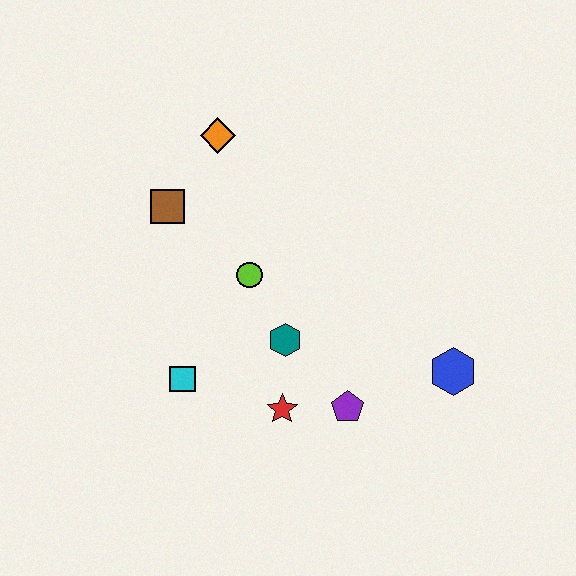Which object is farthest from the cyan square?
The blue hexagon is farthest from the cyan square.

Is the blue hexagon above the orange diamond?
No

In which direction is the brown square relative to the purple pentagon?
The brown square is above the purple pentagon.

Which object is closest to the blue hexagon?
The purple pentagon is closest to the blue hexagon.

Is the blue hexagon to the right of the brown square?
Yes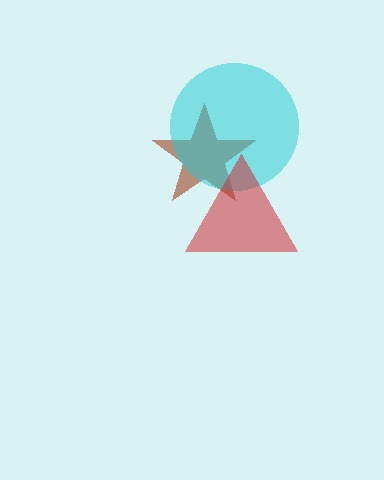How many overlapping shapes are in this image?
There are 3 overlapping shapes in the image.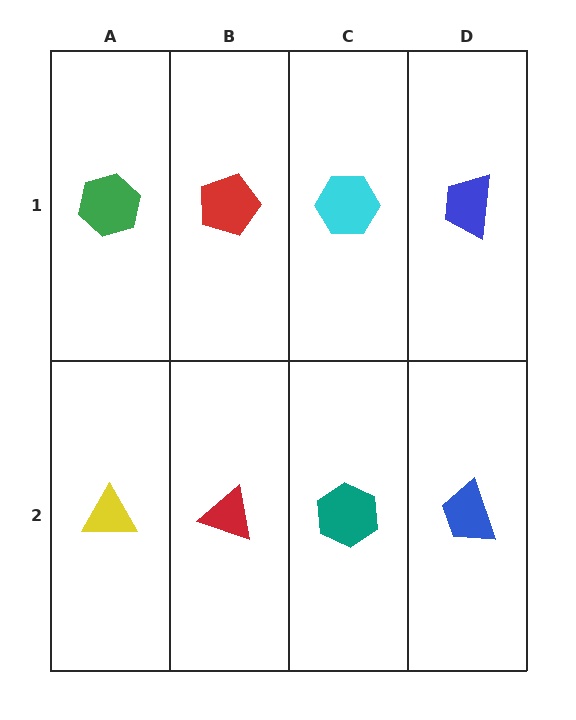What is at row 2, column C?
A teal hexagon.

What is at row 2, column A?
A yellow triangle.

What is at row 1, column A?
A green hexagon.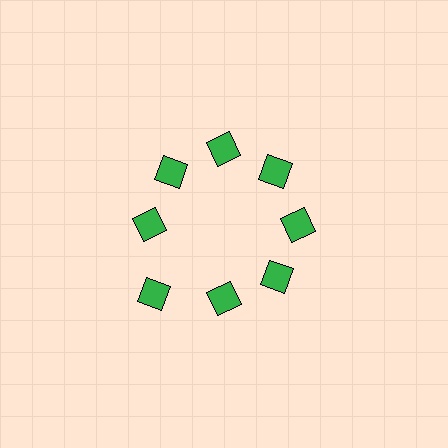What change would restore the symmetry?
The symmetry would be restored by moving it inward, back onto the ring so that all 8 diamonds sit at equal angles and equal distance from the center.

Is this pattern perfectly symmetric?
No. The 8 green diamonds are arranged in a ring, but one element near the 8 o'clock position is pushed outward from the center, breaking the 8-fold rotational symmetry.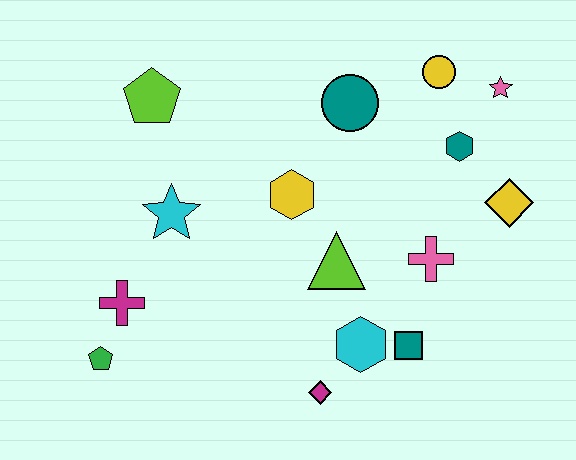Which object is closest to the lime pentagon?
The cyan star is closest to the lime pentagon.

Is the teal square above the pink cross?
No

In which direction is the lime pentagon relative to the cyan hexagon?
The lime pentagon is above the cyan hexagon.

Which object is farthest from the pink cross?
The green pentagon is farthest from the pink cross.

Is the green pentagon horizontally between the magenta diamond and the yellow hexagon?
No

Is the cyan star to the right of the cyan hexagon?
No